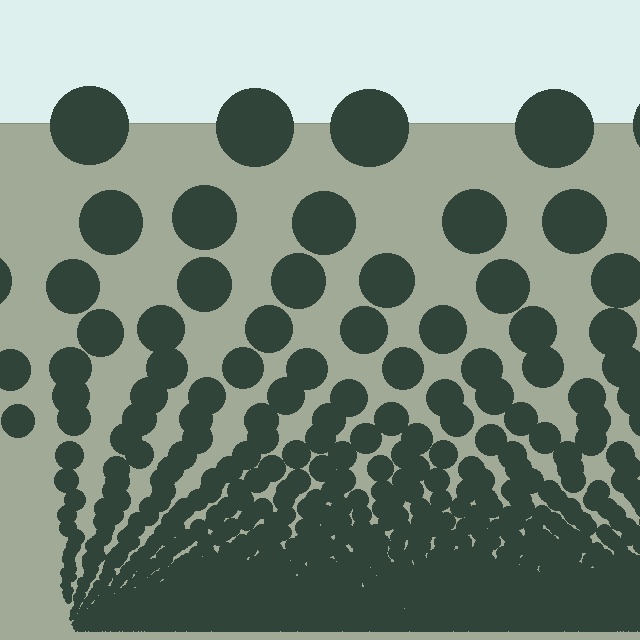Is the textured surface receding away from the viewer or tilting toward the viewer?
The surface appears to tilt toward the viewer. Texture elements get larger and sparser toward the top.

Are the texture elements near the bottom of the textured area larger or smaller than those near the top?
Smaller. The gradient is inverted — elements near the bottom are smaller and denser.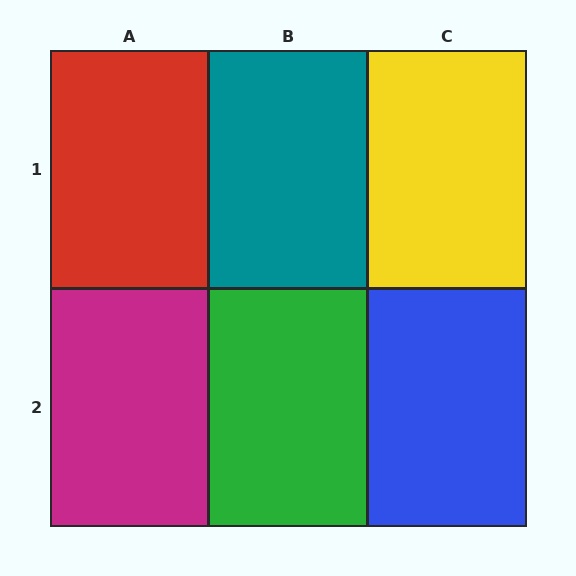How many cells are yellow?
1 cell is yellow.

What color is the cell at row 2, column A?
Magenta.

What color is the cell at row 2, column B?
Green.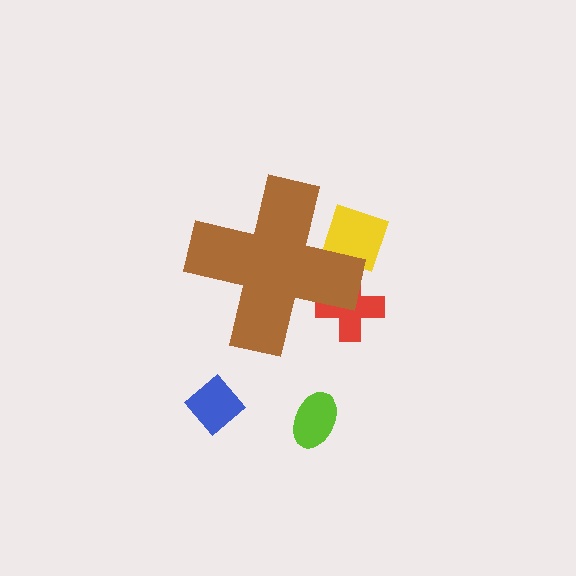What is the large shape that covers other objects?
A brown cross.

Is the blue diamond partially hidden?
No, the blue diamond is fully visible.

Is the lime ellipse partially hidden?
No, the lime ellipse is fully visible.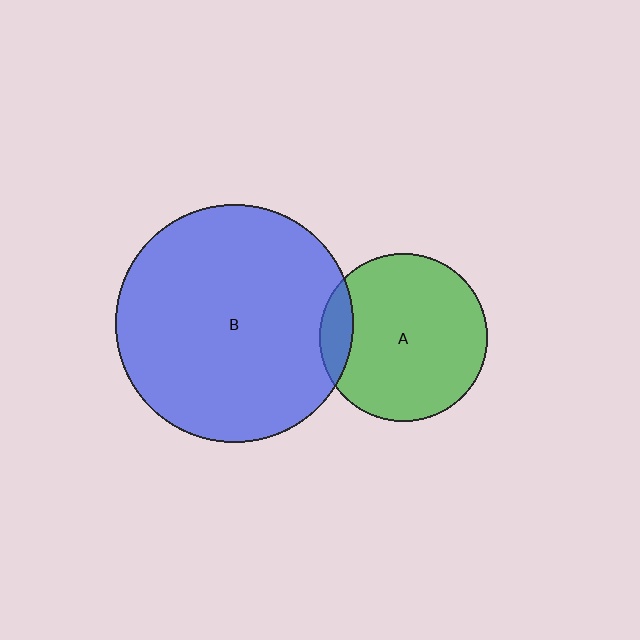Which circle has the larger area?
Circle B (blue).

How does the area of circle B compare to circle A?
Approximately 2.0 times.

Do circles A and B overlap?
Yes.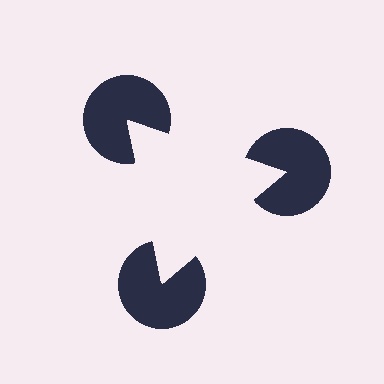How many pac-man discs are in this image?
There are 3 — one at each vertex of the illusory triangle.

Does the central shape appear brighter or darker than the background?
It typically appears slightly brighter than the background, even though no actual brightness change is drawn.